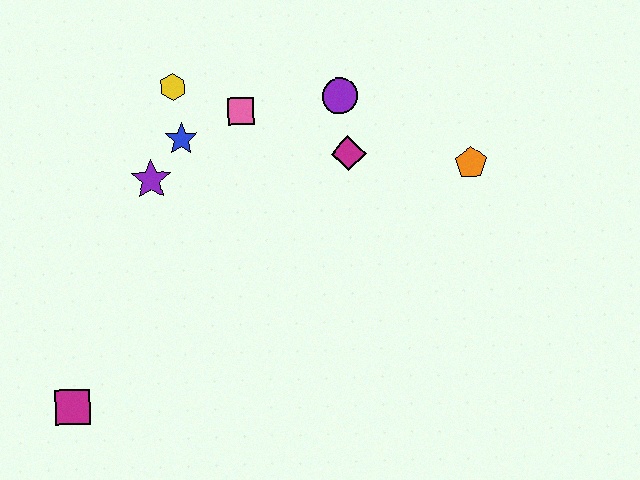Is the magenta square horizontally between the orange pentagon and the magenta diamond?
No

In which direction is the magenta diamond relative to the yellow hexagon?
The magenta diamond is to the right of the yellow hexagon.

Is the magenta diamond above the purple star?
Yes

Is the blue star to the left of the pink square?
Yes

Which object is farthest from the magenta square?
The orange pentagon is farthest from the magenta square.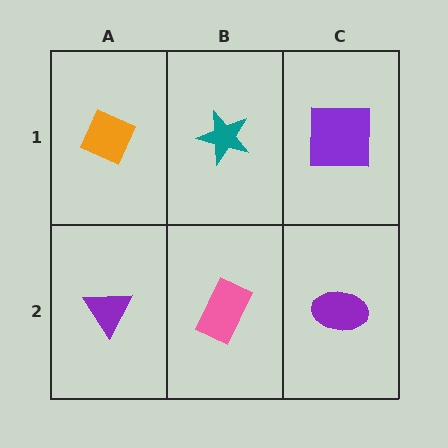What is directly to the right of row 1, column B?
A purple square.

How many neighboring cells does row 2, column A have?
2.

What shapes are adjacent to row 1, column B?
A pink rectangle (row 2, column B), an orange diamond (row 1, column A), a purple square (row 1, column C).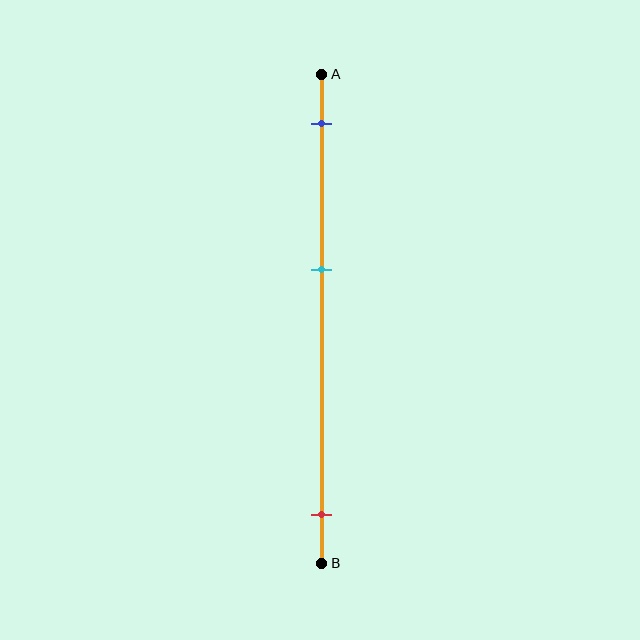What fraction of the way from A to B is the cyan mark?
The cyan mark is approximately 40% (0.4) of the way from A to B.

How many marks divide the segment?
There are 3 marks dividing the segment.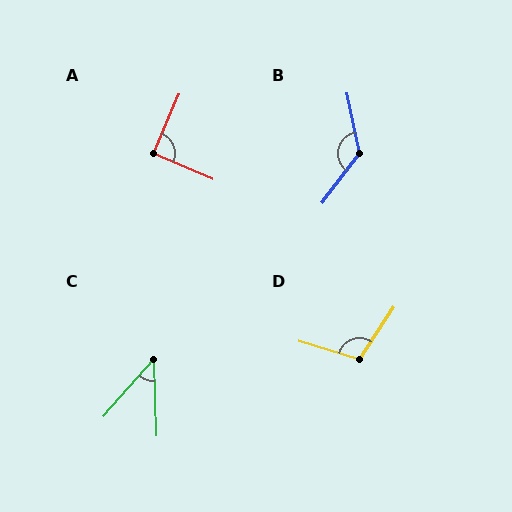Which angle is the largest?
B, at approximately 131 degrees.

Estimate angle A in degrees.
Approximately 90 degrees.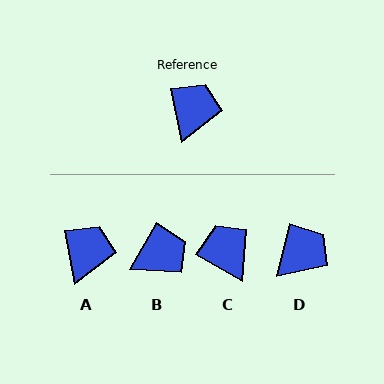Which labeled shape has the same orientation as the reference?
A.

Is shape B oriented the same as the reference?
No, it is off by about 41 degrees.